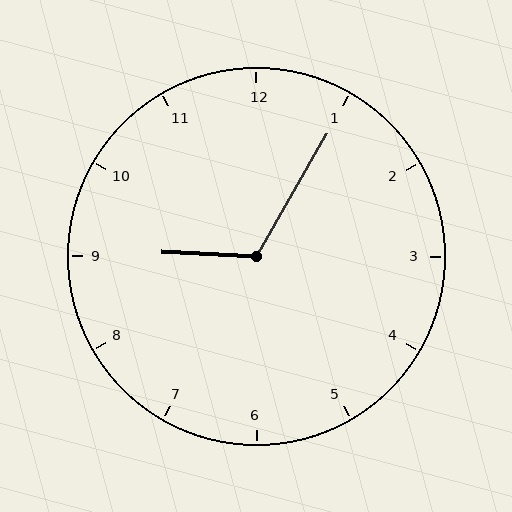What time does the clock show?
9:05.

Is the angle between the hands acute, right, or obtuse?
It is obtuse.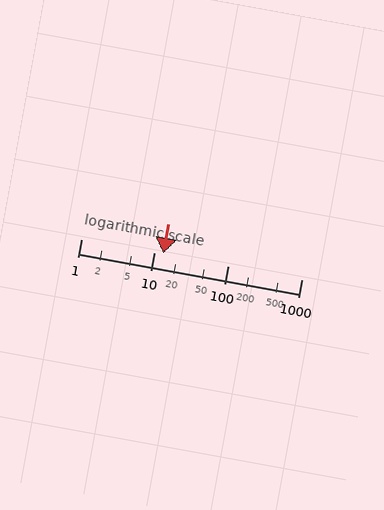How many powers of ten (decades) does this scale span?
The scale spans 3 decades, from 1 to 1000.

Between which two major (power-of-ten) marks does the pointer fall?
The pointer is between 10 and 100.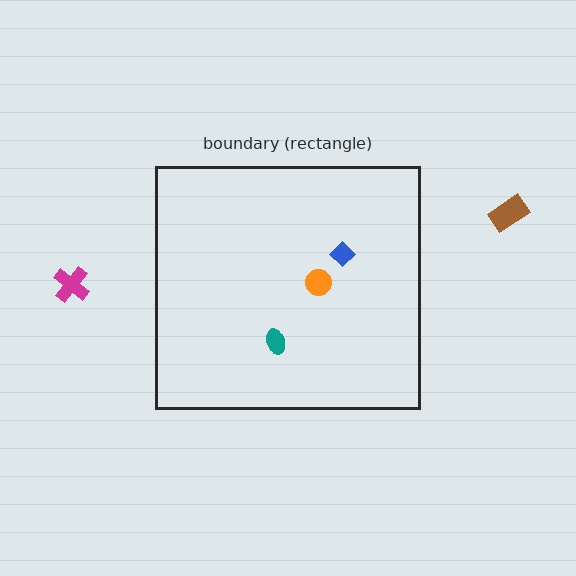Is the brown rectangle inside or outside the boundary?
Outside.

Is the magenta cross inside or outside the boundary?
Outside.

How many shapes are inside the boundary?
3 inside, 2 outside.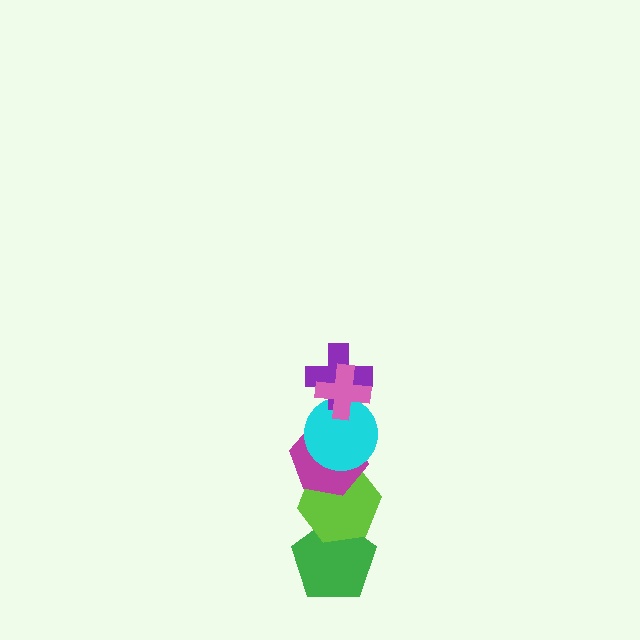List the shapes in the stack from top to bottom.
From top to bottom: the pink cross, the purple cross, the cyan circle, the magenta hexagon, the lime hexagon, the green pentagon.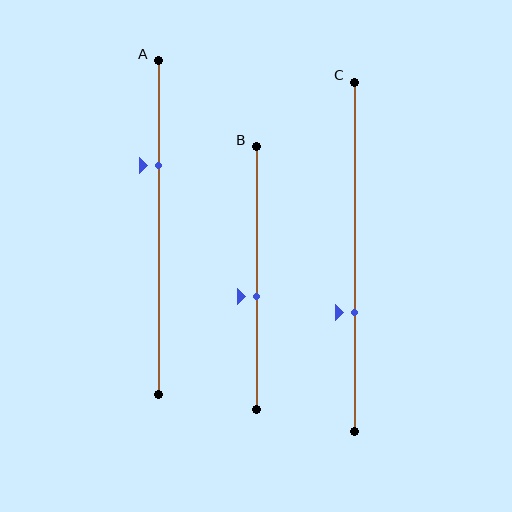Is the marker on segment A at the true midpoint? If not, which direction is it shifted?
No, the marker on segment A is shifted upward by about 19% of the segment length.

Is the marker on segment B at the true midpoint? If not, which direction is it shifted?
No, the marker on segment B is shifted downward by about 7% of the segment length.